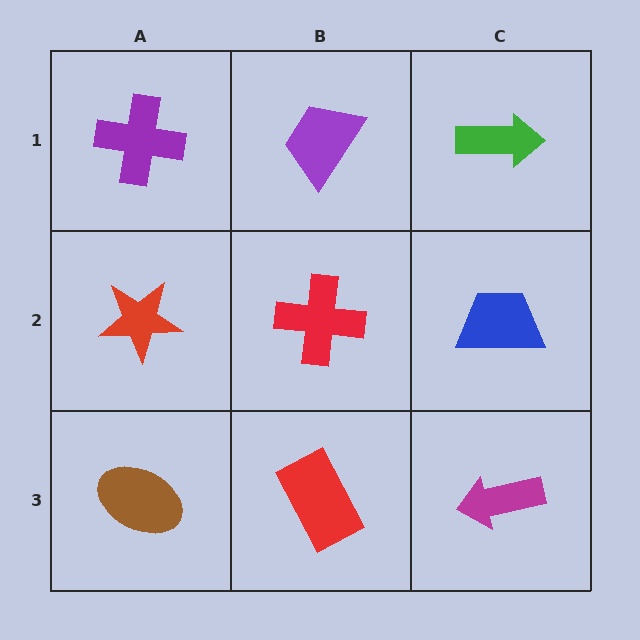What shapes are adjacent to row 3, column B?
A red cross (row 2, column B), a brown ellipse (row 3, column A), a magenta arrow (row 3, column C).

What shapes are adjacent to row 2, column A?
A purple cross (row 1, column A), a brown ellipse (row 3, column A), a red cross (row 2, column B).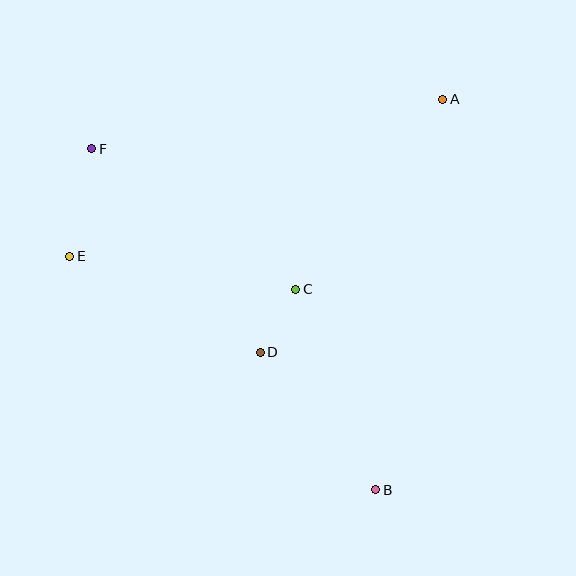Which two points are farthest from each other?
Points B and F are farthest from each other.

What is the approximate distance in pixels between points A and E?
The distance between A and E is approximately 404 pixels.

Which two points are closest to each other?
Points C and D are closest to each other.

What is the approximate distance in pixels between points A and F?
The distance between A and F is approximately 354 pixels.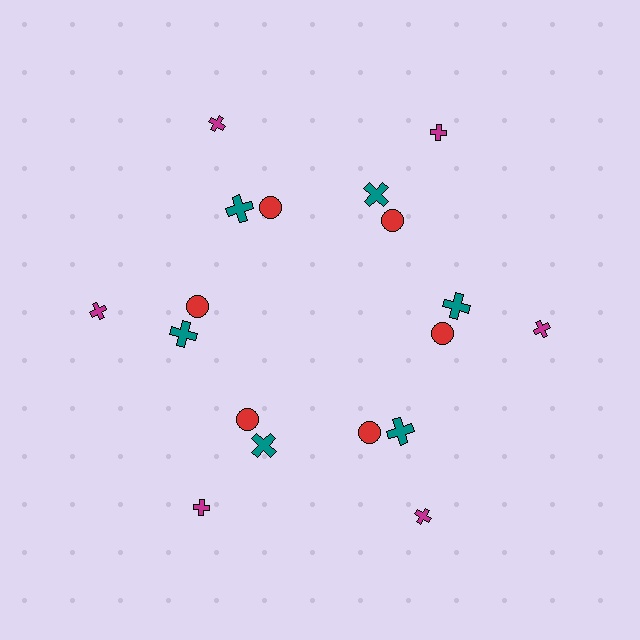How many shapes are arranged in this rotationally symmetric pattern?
There are 18 shapes, arranged in 6 groups of 3.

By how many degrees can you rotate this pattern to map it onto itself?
The pattern maps onto itself every 60 degrees of rotation.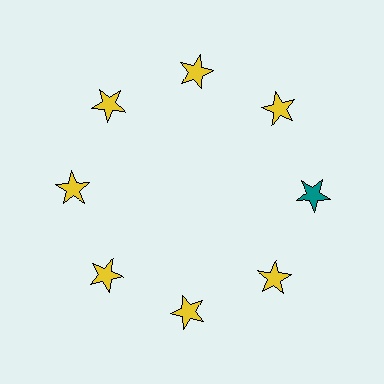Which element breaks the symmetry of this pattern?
The teal star at roughly the 3 o'clock position breaks the symmetry. All other shapes are yellow stars.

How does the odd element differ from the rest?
It has a different color: teal instead of yellow.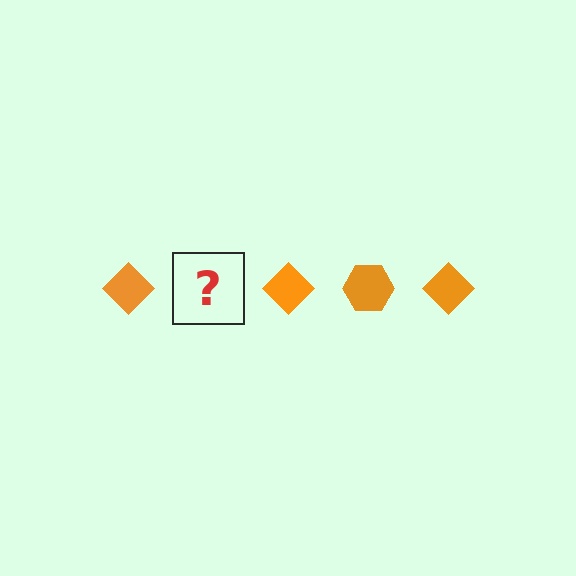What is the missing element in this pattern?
The missing element is an orange hexagon.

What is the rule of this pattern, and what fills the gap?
The rule is that the pattern cycles through diamond, hexagon shapes in orange. The gap should be filled with an orange hexagon.